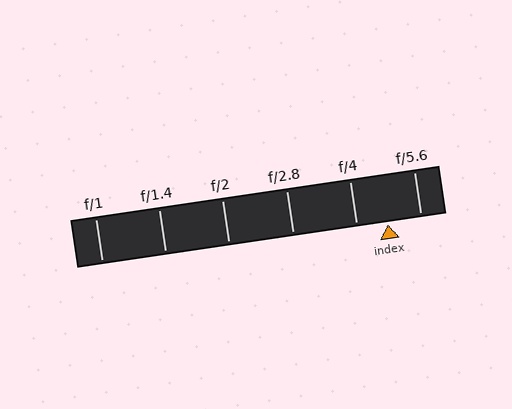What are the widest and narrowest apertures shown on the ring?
The widest aperture shown is f/1 and the narrowest is f/5.6.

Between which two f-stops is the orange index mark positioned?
The index mark is between f/4 and f/5.6.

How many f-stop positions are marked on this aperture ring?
There are 6 f-stop positions marked.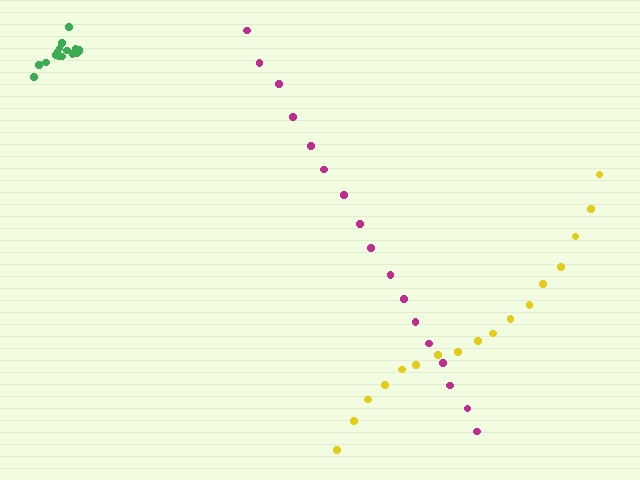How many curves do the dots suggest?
There are 3 distinct paths.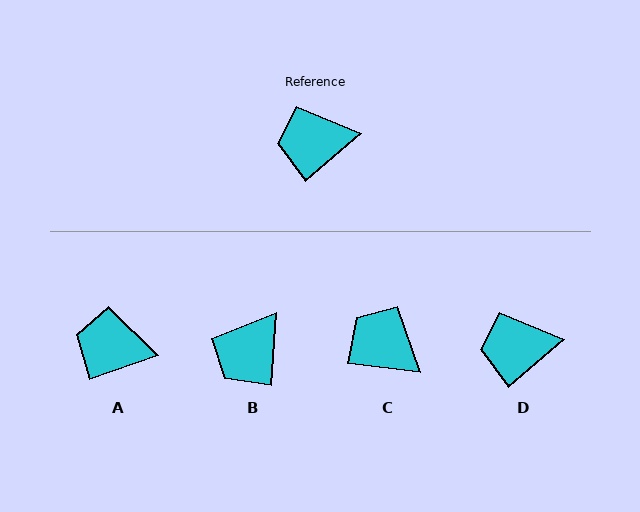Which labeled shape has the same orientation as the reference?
D.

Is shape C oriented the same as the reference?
No, it is off by about 48 degrees.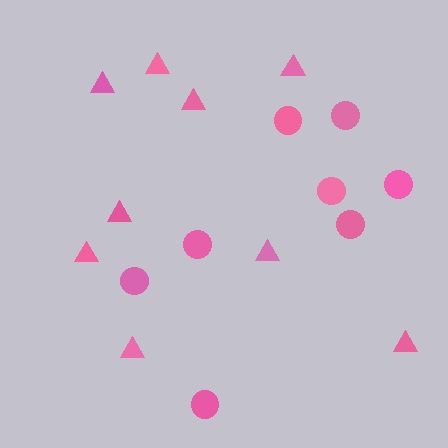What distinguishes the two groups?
There are 2 groups: one group of circles (8) and one group of triangles (9).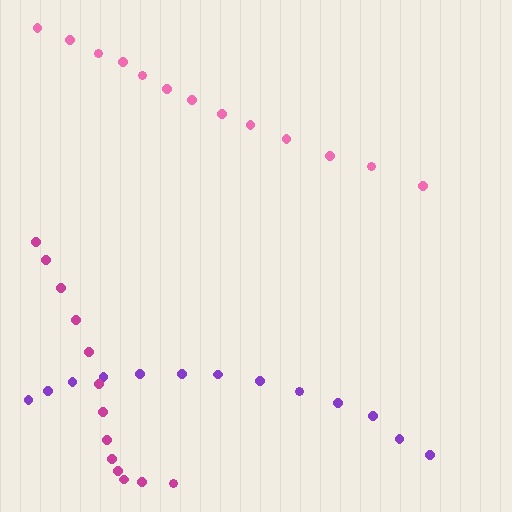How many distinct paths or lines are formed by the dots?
There are 3 distinct paths.